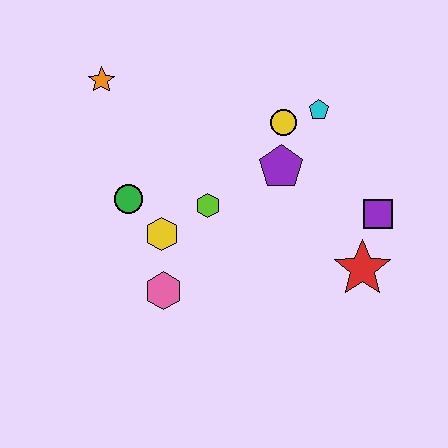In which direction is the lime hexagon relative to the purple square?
The lime hexagon is to the left of the purple square.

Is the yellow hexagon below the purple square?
Yes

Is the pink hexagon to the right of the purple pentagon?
No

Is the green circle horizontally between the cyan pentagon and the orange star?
Yes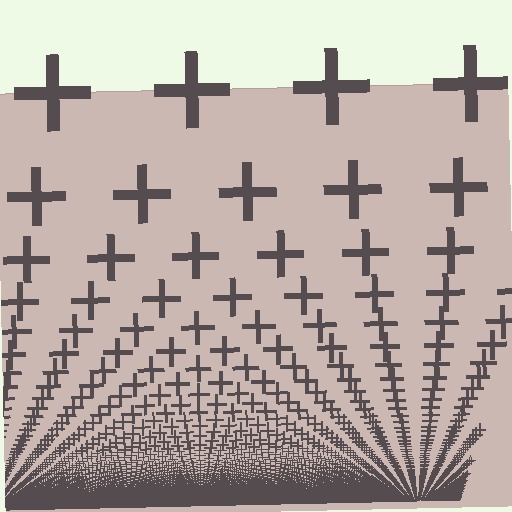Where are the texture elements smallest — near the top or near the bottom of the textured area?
Near the bottom.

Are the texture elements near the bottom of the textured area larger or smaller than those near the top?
Smaller. The gradient is inverted — elements near the bottom are smaller and denser.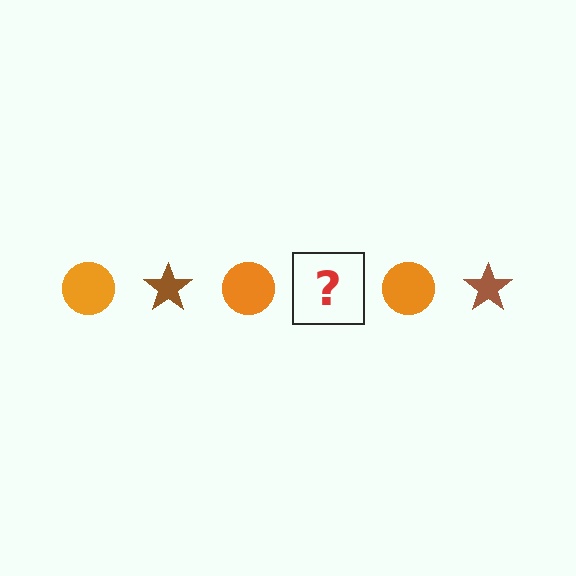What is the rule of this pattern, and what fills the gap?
The rule is that the pattern alternates between orange circle and brown star. The gap should be filled with a brown star.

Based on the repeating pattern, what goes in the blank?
The blank should be a brown star.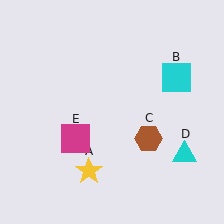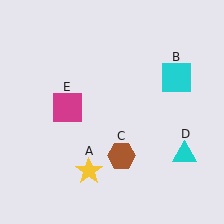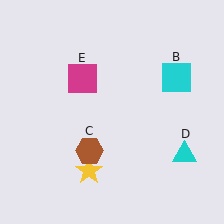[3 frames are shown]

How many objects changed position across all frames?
2 objects changed position: brown hexagon (object C), magenta square (object E).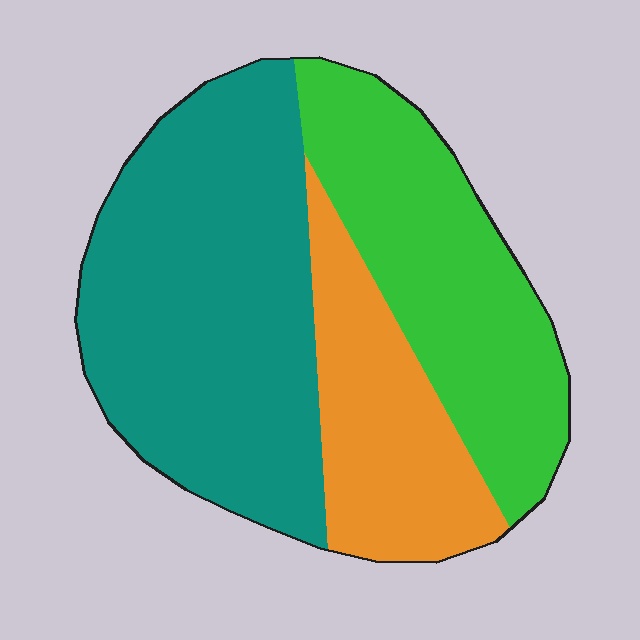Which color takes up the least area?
Orange, at roughly 20%.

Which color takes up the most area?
Teal, at roughly 45%.